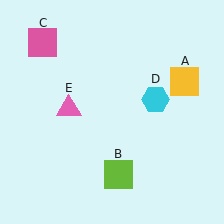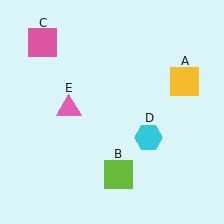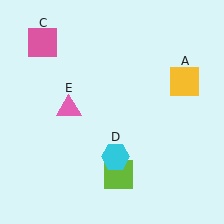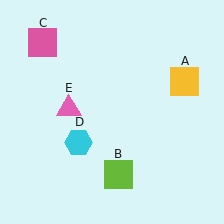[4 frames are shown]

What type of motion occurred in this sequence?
The cyan hexagon (object D) rotated clockwise around the center of the scene.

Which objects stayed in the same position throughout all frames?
Yellow square (object A) and lime square (object B) and pink square (object C) and pink triangle (object E) remained stationary.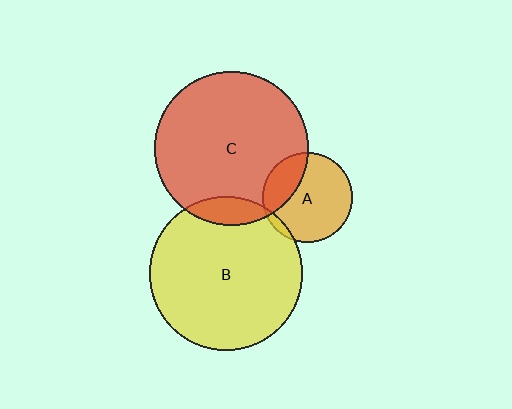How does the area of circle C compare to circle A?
Approximately 2.9 times.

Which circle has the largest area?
Circle C (red).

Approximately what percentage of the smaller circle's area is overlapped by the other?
Approximately 5%.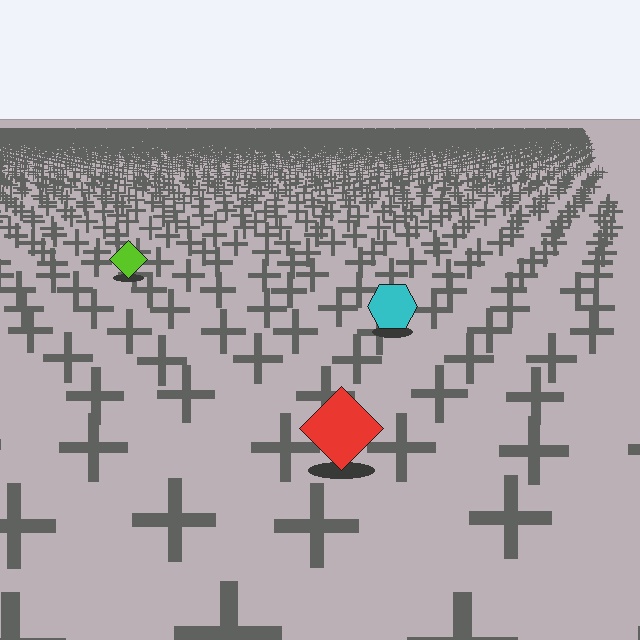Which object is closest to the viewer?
The red diamond is closest. The texture marks near it are larger and more spread out.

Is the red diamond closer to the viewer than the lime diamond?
Yes. The red diamond is closer — you can tell from the texture gradient: the ground texture is coarser near it.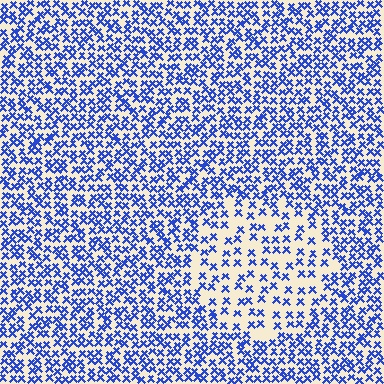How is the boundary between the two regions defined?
The boundary is defined by a change in element density (approximately 2.0x ratio). All elements are the same color, size, and shape.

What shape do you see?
I see a circle.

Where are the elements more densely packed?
The elements are more densely packed outside the circle boundary.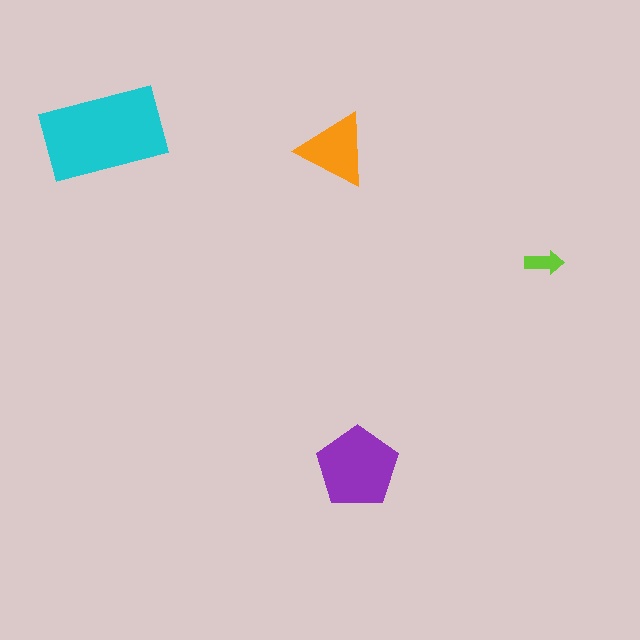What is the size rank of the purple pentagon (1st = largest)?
2nd.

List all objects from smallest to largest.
The lime arrow, the orange triangle, the purple pentagon, the cyan rectangle.